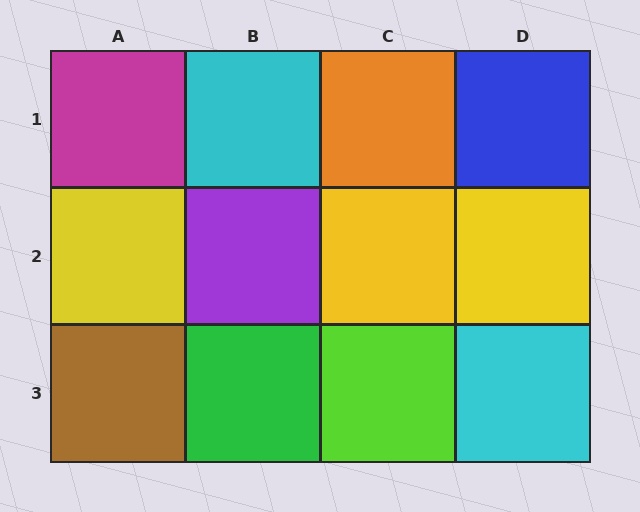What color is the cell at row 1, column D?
Blue.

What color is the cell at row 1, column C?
Orange.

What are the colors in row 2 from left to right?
Yellow, purple, yellow, yellow.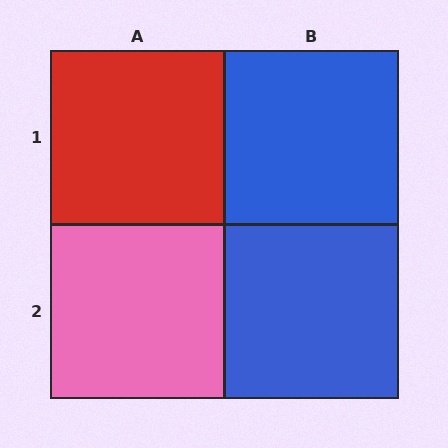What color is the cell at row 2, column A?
Pink.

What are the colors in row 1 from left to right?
Red, blue.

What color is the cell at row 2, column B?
Blue.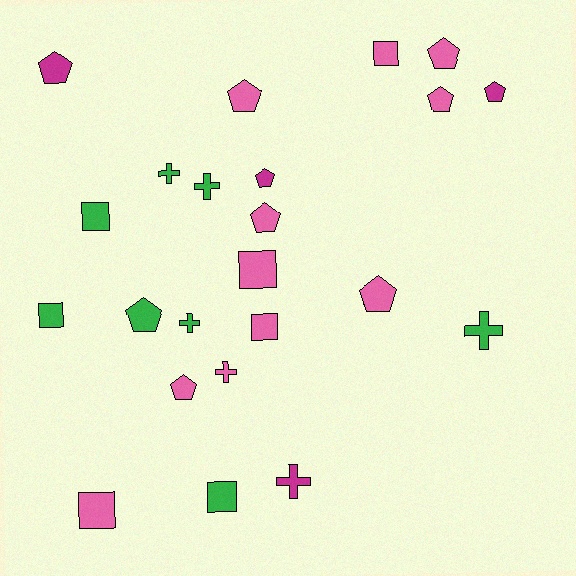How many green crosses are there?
There are 4 green crosses.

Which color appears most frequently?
Pink, with 11 objects.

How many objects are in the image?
There are 23 objects.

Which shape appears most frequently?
Pentagon, with 10 objects.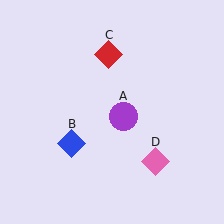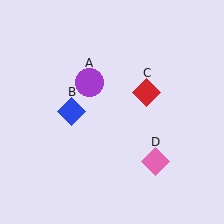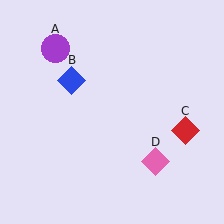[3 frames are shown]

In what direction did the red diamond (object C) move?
The red diamond (object C) moved down and to the right.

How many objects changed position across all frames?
3 objects changed position: purple circle (object A), blue diamond (object B), red diamond (object C).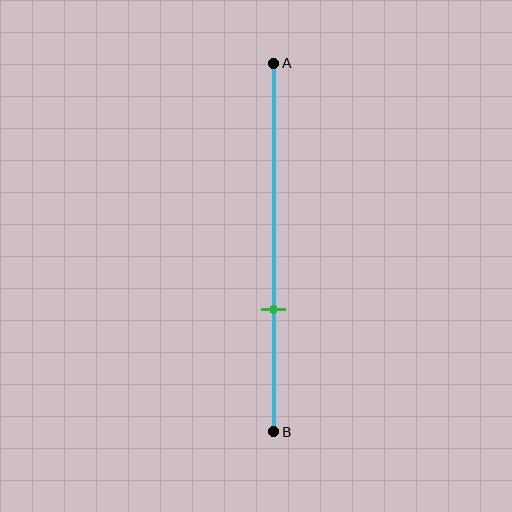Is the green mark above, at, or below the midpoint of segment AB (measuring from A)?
The green mark is below the midpoint of segment AB.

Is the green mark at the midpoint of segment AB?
No, the mark is at about 65% from A, not at the 50% midpoint.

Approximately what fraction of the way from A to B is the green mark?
The green mark is approximately 65% of the way from A to B.